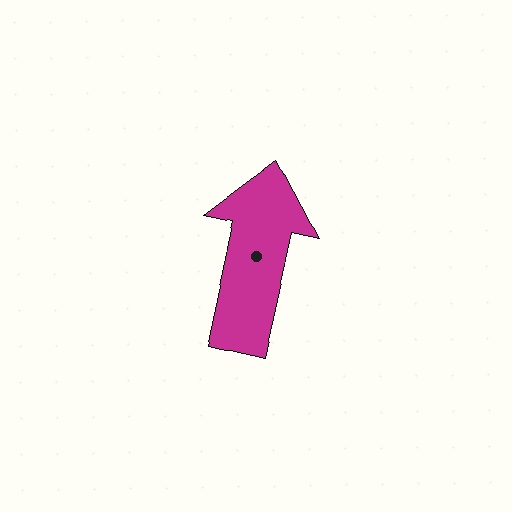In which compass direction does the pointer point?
North.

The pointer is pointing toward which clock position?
Roughly 12 o'clock.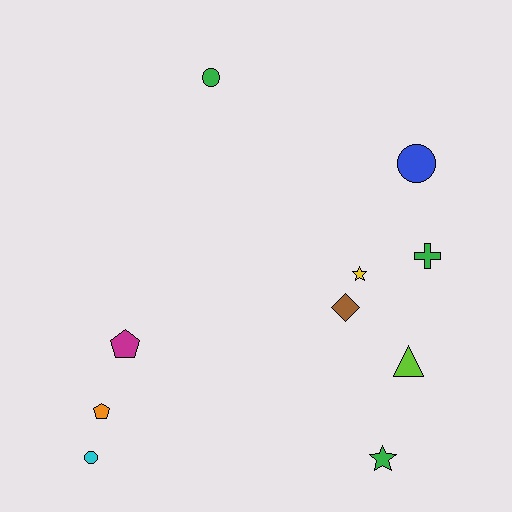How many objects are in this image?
There are 10 objects.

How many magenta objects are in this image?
There is 1 magenta object.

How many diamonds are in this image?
There is 1 diamond.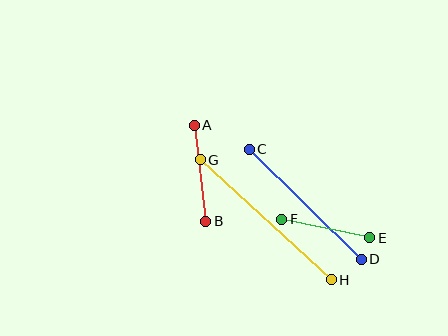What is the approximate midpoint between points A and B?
The midpoint is at approximately (200, 173) pixels.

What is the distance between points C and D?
The distance is approximately 157 pixels.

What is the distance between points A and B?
The distance is approximately 97 pixels.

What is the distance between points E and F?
The distance is approximately 90 pixels.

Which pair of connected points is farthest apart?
Points G and H are farthest apart.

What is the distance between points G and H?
The distance is approximately 178 pixels.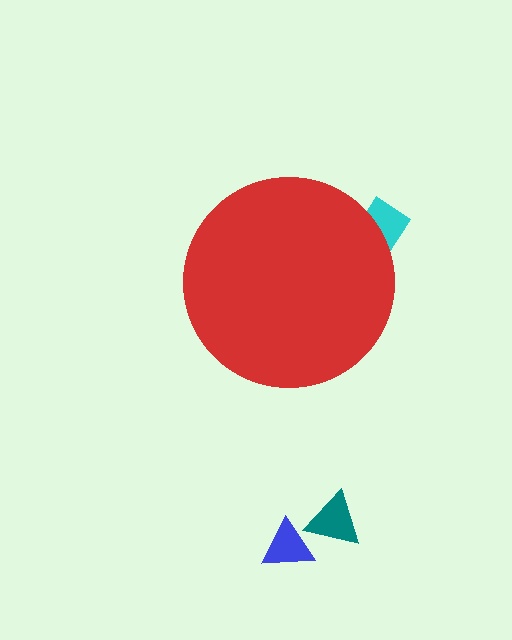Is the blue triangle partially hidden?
No, the blue triangle is fully visible.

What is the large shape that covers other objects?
A red circle.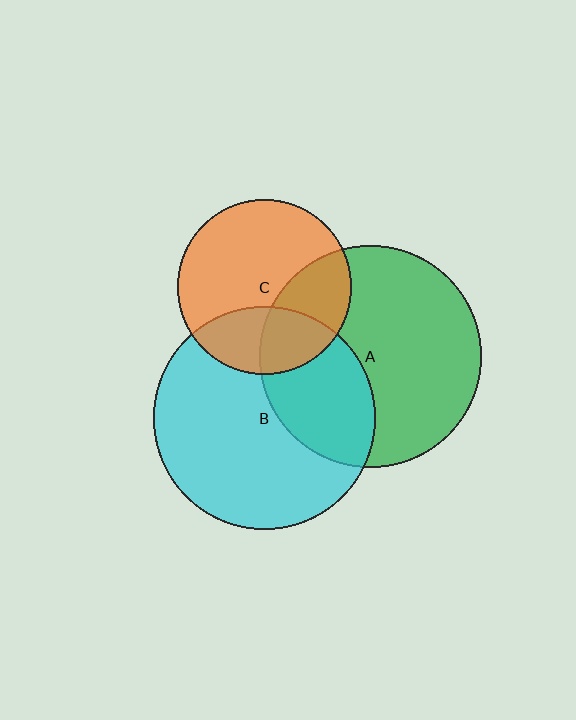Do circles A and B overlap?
Yes.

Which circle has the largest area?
Circle B (cyan).